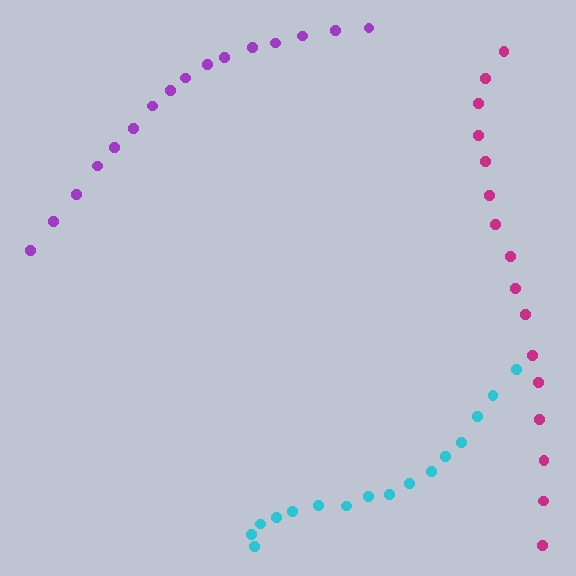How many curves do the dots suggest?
There are 3 distinct paths.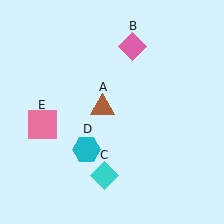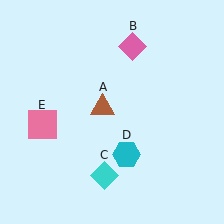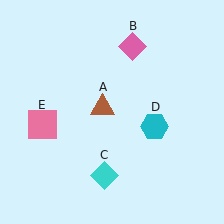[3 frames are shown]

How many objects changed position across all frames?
1 object changed position: cyan hexagon (object D).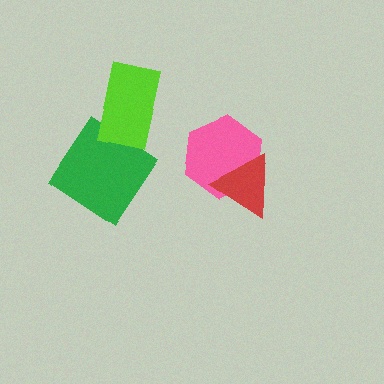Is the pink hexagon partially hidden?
Yes, it is partially covered by another shape.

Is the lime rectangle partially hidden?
No, no other shape covers it.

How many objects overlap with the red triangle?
1 object overlaps with the red triangle.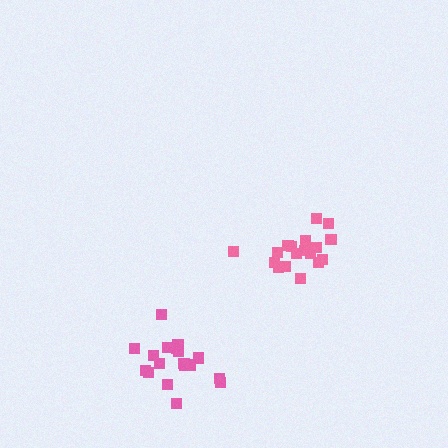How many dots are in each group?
Group 1: 18 dots, Group 2: 18 dots (36 total).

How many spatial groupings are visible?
There are 2 spatial groupings.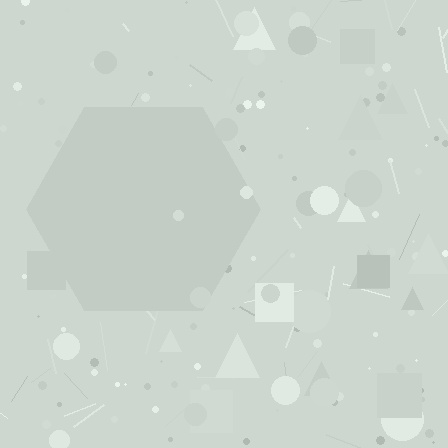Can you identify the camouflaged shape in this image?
The camouflaged shape is a hexagon.